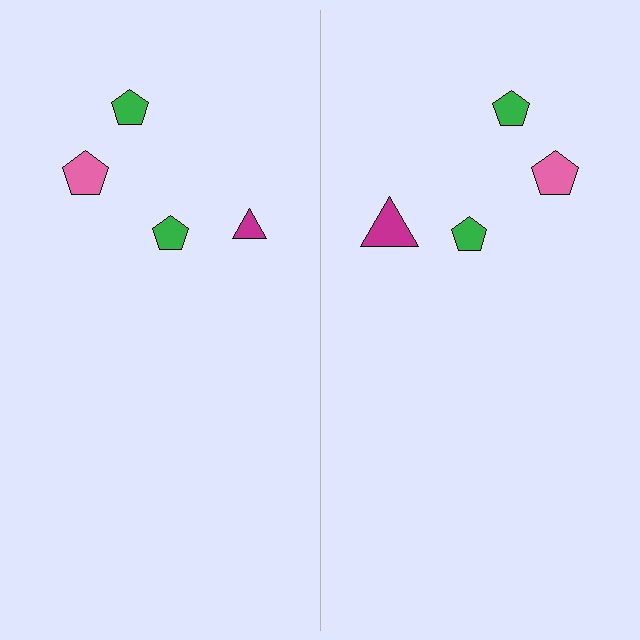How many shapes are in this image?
There are 8 shapes in this image.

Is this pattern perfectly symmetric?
No, the pattern is not perfectly symmetric. The magenta triangle on the right side has a different size than its mirror counterpart.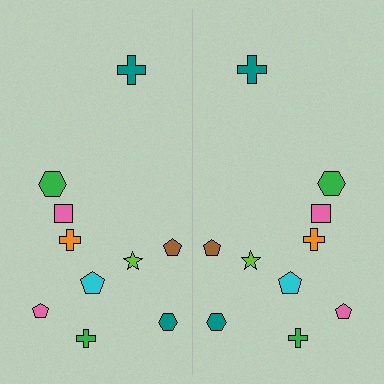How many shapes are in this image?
There are 20 shapes in this image.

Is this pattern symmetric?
Yes, this pattern has bilateral (reflection) symmetry.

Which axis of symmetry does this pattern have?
The pattern has a vertical axis of symmetry running through the center of the image.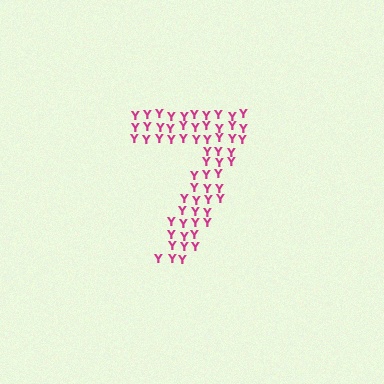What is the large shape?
The large shape is the digit 7.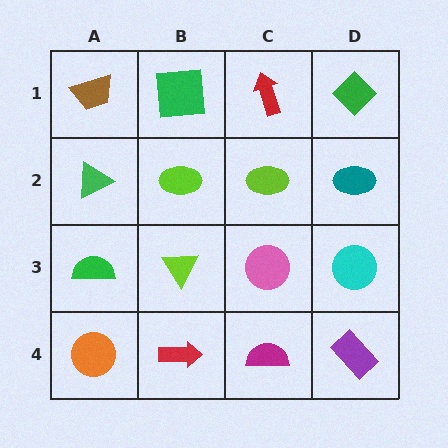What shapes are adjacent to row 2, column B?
A green square (row 1, column B), a lime triangle (row 3, column B), a green triangle (row 2, column A), a lime ellipse (row 2, column C).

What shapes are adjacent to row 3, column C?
A lime ellipse (row 2, column C), a magenta semicircle (row 4, column C), a lime triangle (row 3, column B), a cyan circle (row 3, column D).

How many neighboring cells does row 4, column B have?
3.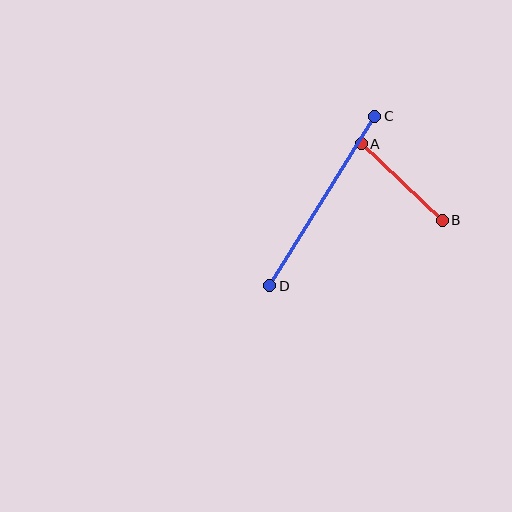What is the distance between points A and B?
The distance is approximately 112 pixels.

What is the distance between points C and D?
The distance is approximately 200 pixels.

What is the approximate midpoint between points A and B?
The midpoint is at approximately (402, 182) pixels.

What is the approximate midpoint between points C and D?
The midpoint is at approximately (322, 201) pixels.